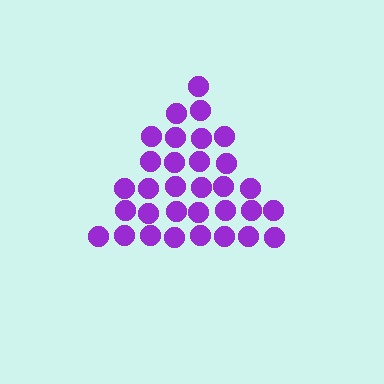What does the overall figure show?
The overall figure shows a triangle.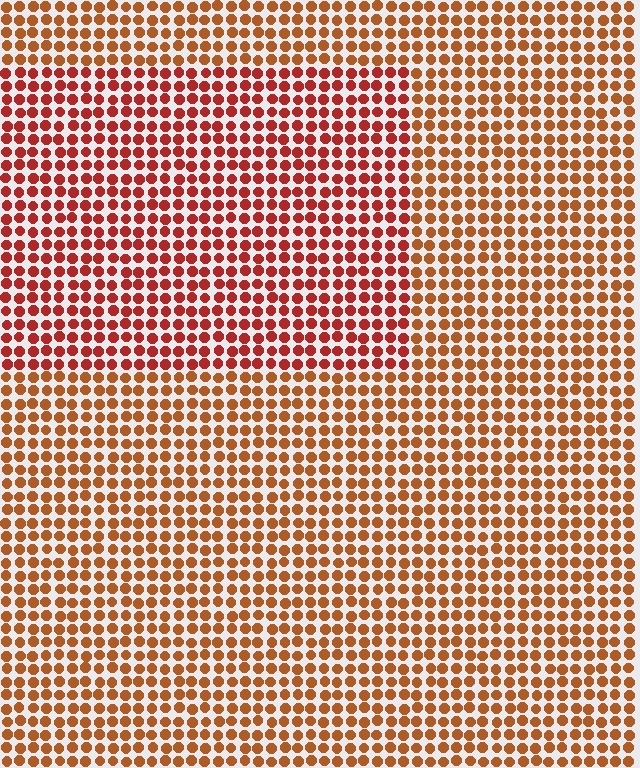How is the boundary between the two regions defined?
The boundary is defined purely by a slight shift in hue (about 25 degrees). Spacing, size, and orientation are identical on both sides.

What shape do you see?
I see a rectangle.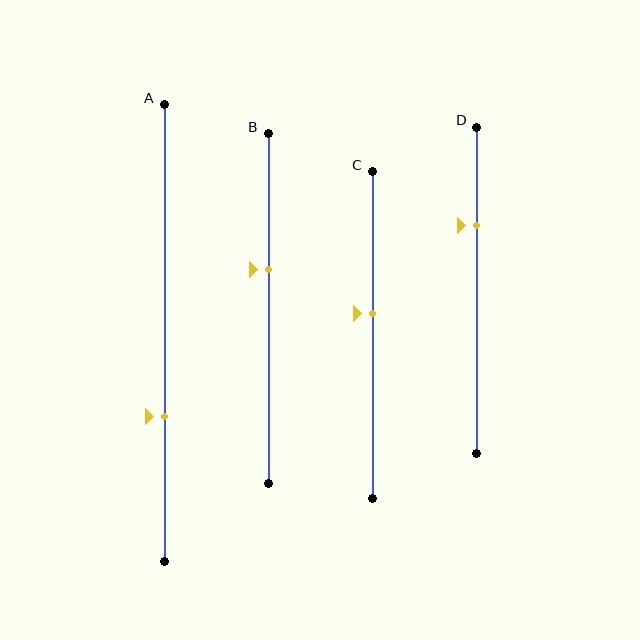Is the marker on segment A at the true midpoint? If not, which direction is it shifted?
No, the marker on segment A is shifted downward by about 18% of the segment length.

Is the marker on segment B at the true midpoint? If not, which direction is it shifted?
No, the marker on segment B is shifted upward by about 11% of the segment length.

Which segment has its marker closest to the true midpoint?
Segment C has its marker closest to the true midpoint.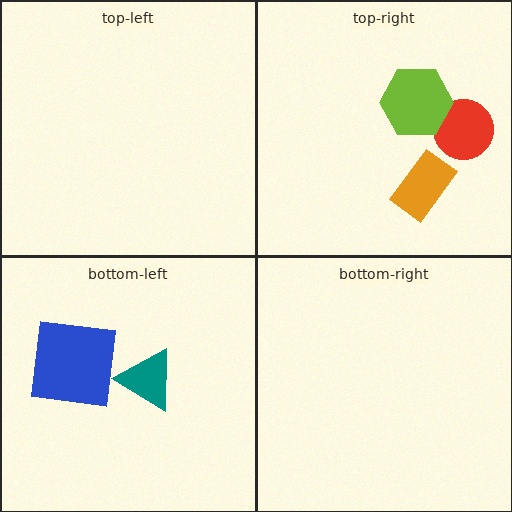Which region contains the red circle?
The top-right region.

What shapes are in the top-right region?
The red circle, the orange rectangle, the lime hexagon.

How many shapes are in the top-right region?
3.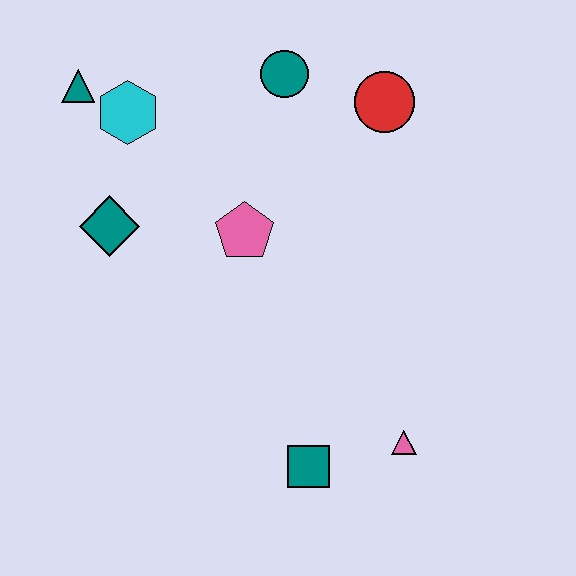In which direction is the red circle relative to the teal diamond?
The red circle is to the right of the teal diamond.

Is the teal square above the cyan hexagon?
No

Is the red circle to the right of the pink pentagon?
Yes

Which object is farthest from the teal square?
The teal triangle is farthest from the teal square.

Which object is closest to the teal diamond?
The cyan hexagon is closest to the teal diamond.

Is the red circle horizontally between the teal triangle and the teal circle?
No